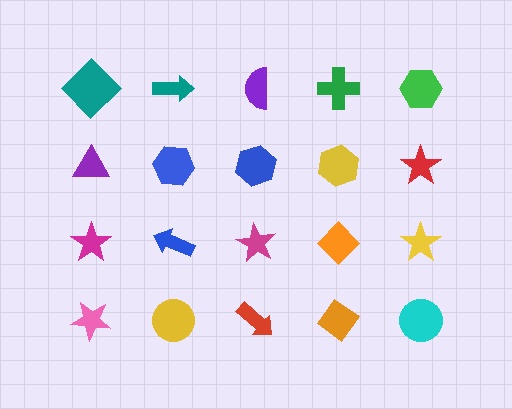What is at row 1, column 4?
A green cross.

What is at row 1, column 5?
A green hexagon.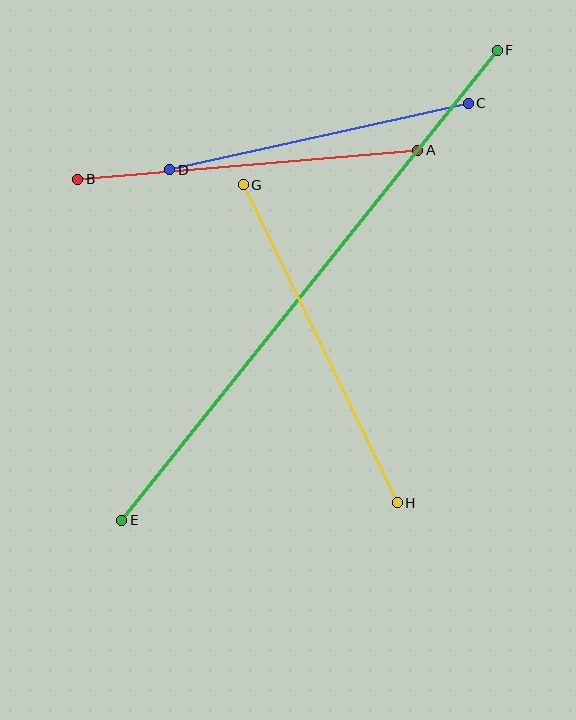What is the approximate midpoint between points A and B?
The midpoint is at approximately (248, 165) pixels.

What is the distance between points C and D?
The distance is approximately 306 pixels.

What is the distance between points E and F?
The distance is approximately 601 pixels.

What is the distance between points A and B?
The distance is approximately 341 pixels.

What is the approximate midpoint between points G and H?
The midpoint is at approximately (320, 344) pixels.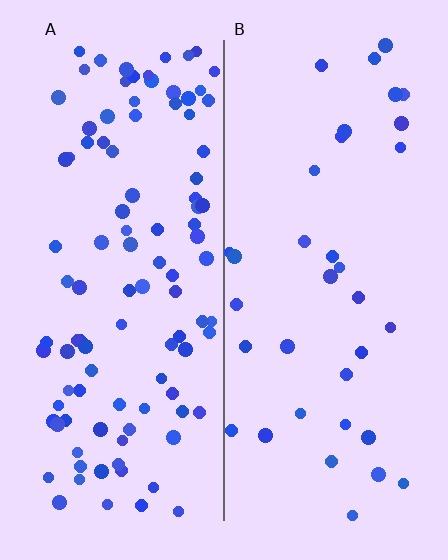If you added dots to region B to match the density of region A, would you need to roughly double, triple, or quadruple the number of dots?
Approximately triple.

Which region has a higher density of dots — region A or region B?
A (the left).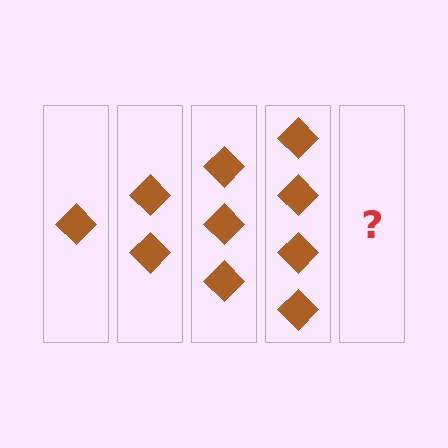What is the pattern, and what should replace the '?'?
The pattern is that each step adds one more diamond. The '?' should be 5 diamonds.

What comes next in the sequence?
The next element should be 5 diamonds.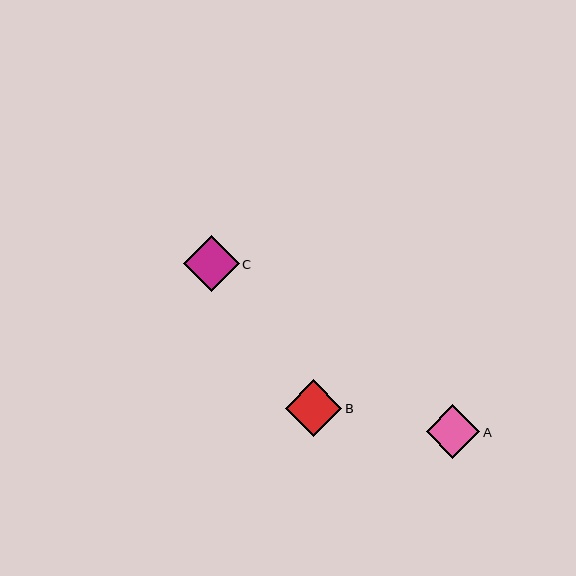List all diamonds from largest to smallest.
From largest to smallest: C, B, A.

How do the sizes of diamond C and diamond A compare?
Diamond C and diamond A are approximately the same size.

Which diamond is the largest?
Diamond C is the largest with a size of approximately 56 pixels.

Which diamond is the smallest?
Diamond A is the smallest with a size of approximately 54 pixels.